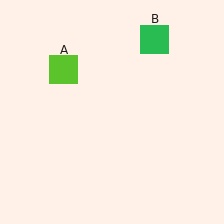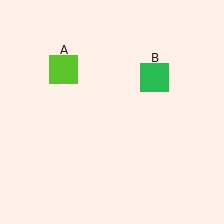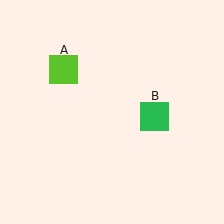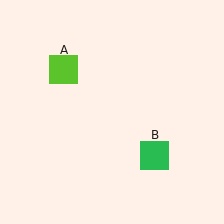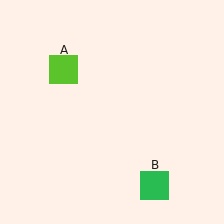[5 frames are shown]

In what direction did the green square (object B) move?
The green square (object B) moved down.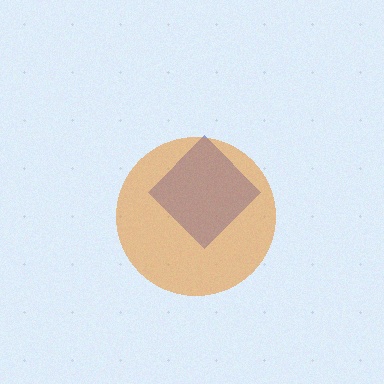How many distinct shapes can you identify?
There are 2 distinct shapes: a blue diamond, an orange circle.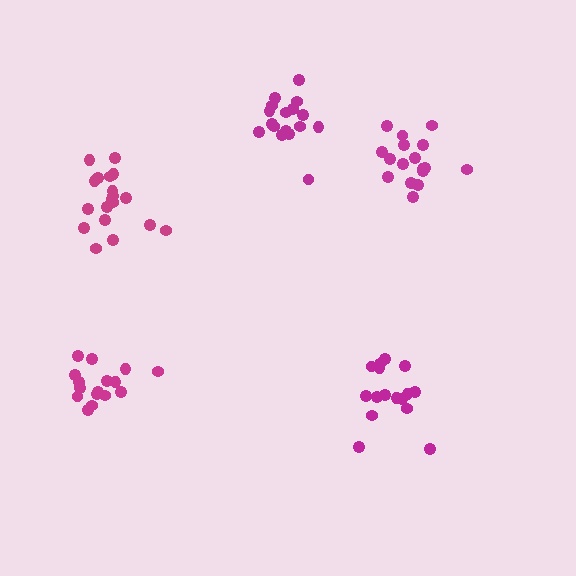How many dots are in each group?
Group 1: 17 dots, Group 2: 17 dots, Group 3: 16 dots, Group 4: 16 dots, Group 5: 19 dots (85 total).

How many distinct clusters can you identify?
There are 5 distinct clusters.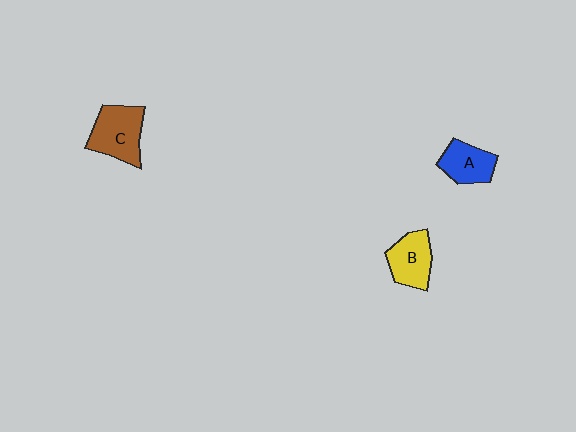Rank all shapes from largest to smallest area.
From largest to smallest: C (brown), B (yellow), A (blue).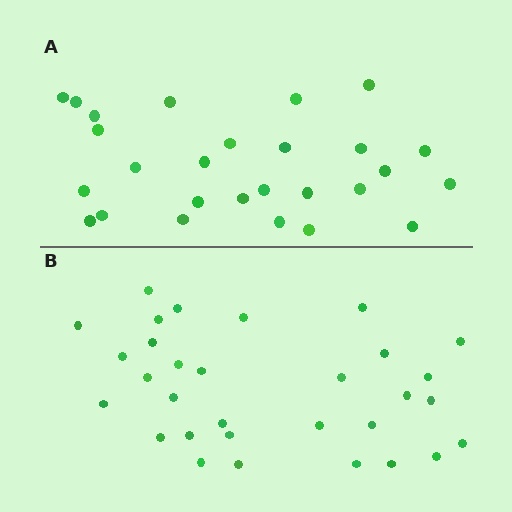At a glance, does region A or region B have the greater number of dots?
Region B (the bottom region) has more dots.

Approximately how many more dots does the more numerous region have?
Region B has about 4 more dots than region A.